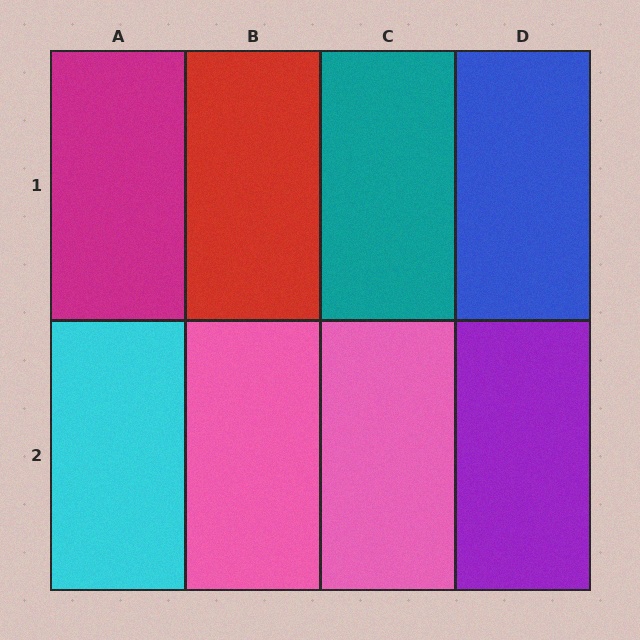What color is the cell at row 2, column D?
Purple.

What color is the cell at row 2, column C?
Pink.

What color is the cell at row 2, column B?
Pink.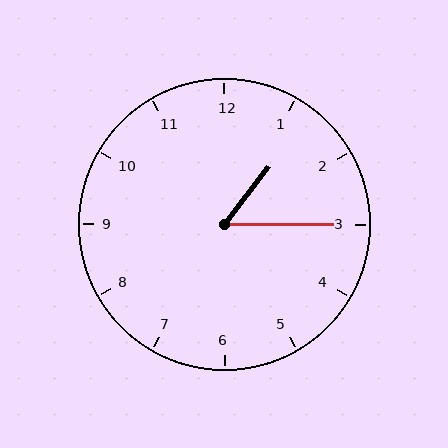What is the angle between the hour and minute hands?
Approximately 52 degrees.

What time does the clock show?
1:15.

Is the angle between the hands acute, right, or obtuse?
It is acute.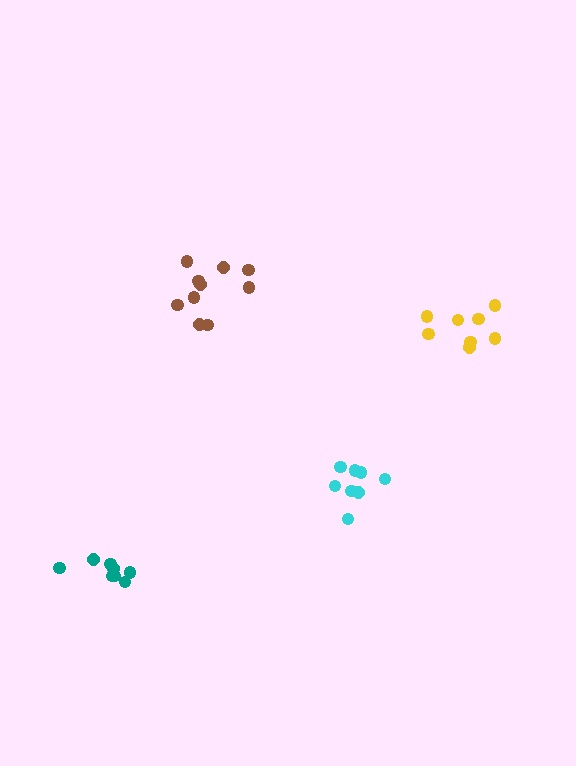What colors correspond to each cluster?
The clusters are colored: yellow, cyan, brown, teal.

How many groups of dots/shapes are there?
There are 4 groups.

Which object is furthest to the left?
The teal cluster is leftmost.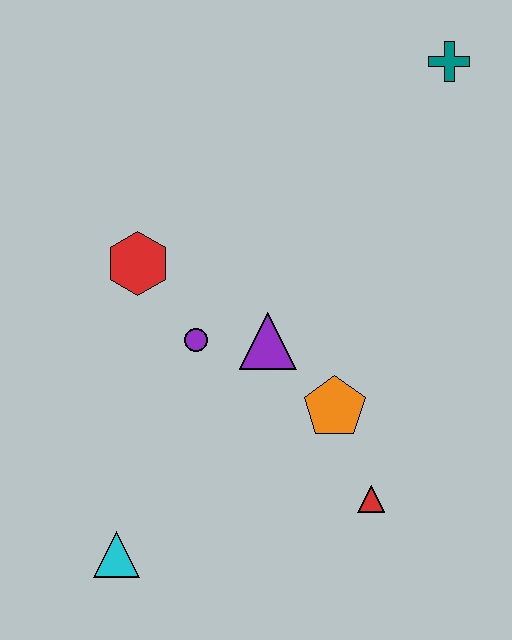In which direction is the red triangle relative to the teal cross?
The red triangle is below the teal cross.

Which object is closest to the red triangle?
The orange pentagon is closest to the red triangle.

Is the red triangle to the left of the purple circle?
No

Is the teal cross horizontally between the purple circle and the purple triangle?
No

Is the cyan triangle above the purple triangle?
No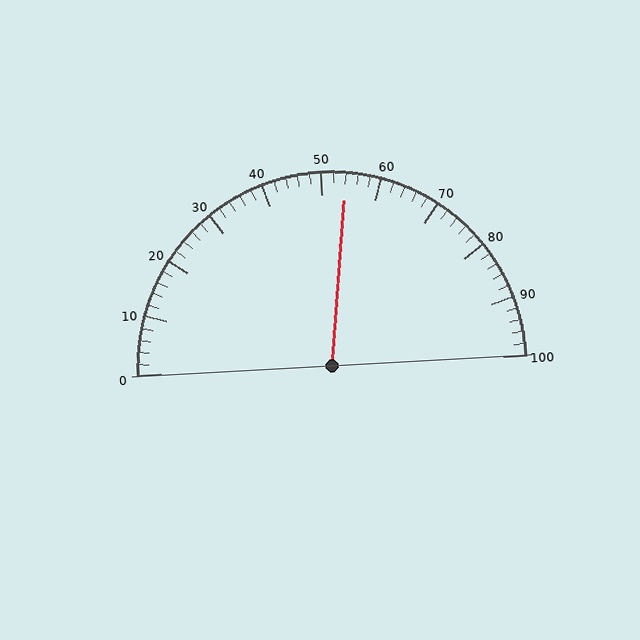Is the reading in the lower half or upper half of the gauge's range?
The reading is in the upper half of the range (0 to 100).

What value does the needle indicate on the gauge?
The needle indicates approximately 54.